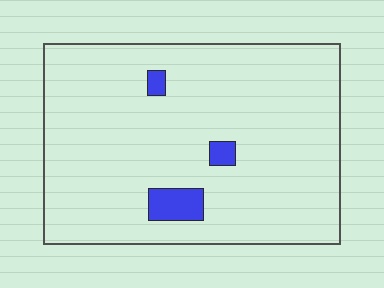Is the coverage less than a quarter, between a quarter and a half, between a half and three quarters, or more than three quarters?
Less than a quarter.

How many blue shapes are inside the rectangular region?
3.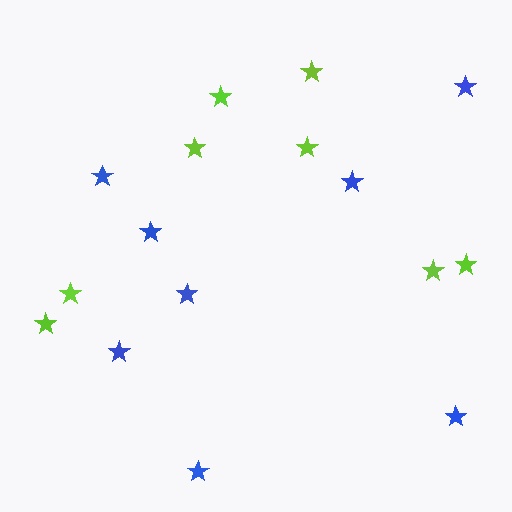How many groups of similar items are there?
There are 2 groups: one group of blue stars (8) and one group of lime stars (8).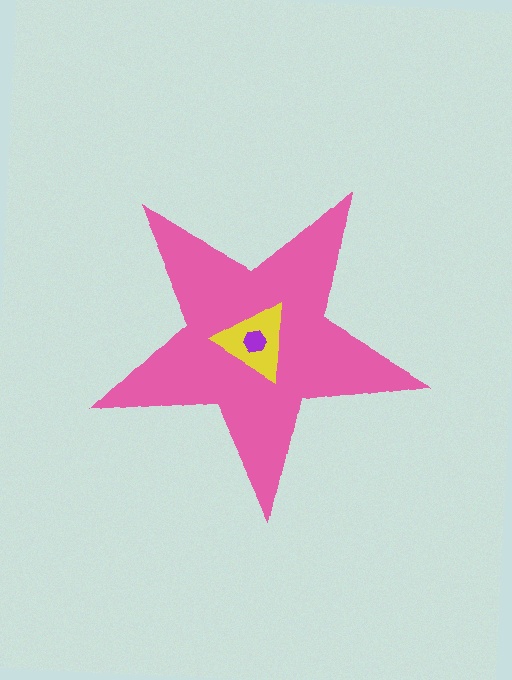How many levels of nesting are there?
3.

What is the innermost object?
The purple hexagon.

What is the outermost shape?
The pink star.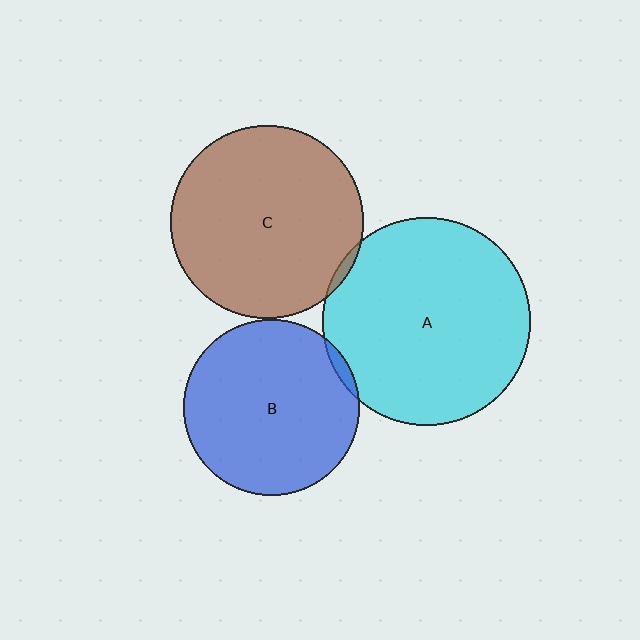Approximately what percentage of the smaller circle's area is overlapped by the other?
Approximately 5%.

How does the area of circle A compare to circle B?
Approximately 1.4 times.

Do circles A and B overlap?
Yes.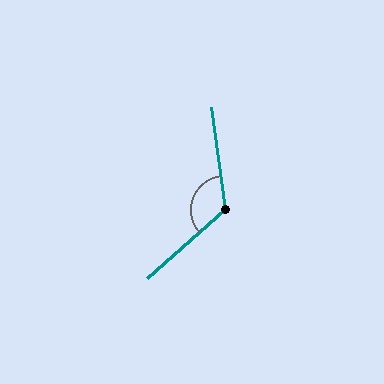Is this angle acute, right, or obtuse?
It is obtuse.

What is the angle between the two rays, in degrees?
Approximately 124 degrees.